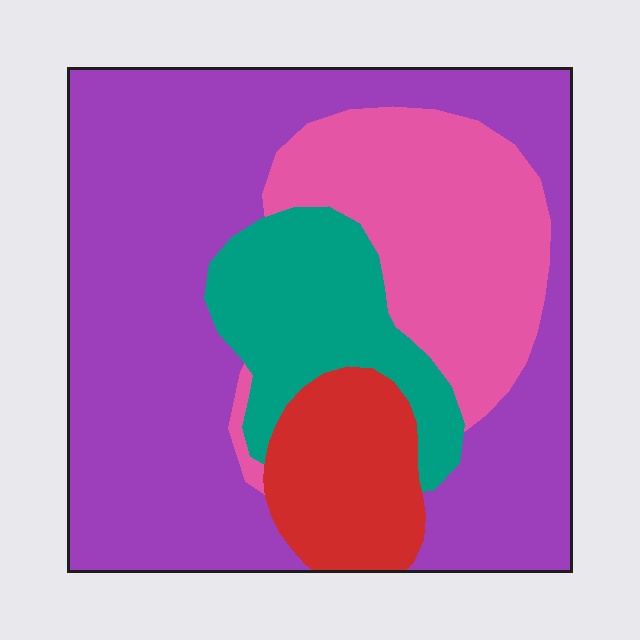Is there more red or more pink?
Pink.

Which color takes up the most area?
Purple, at roughly 55%.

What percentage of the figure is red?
Red takes up about one tenth (1/10) of the figure.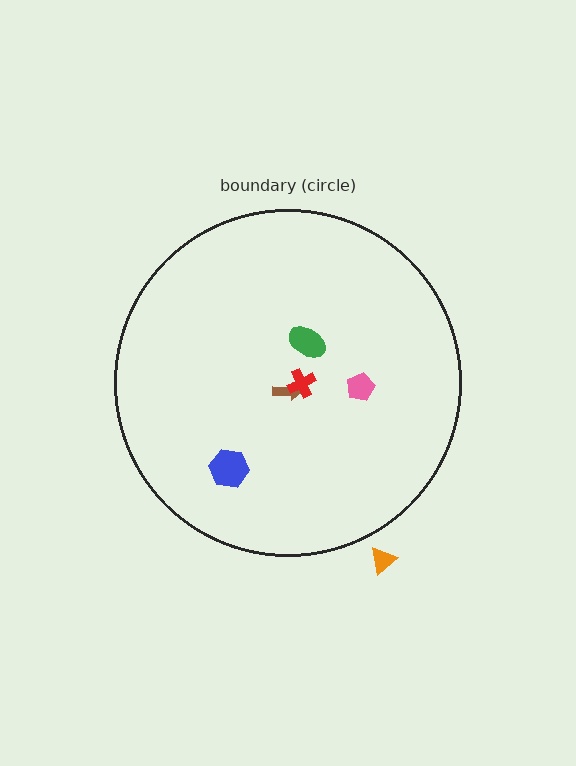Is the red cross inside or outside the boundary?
Inside.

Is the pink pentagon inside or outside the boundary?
Inside.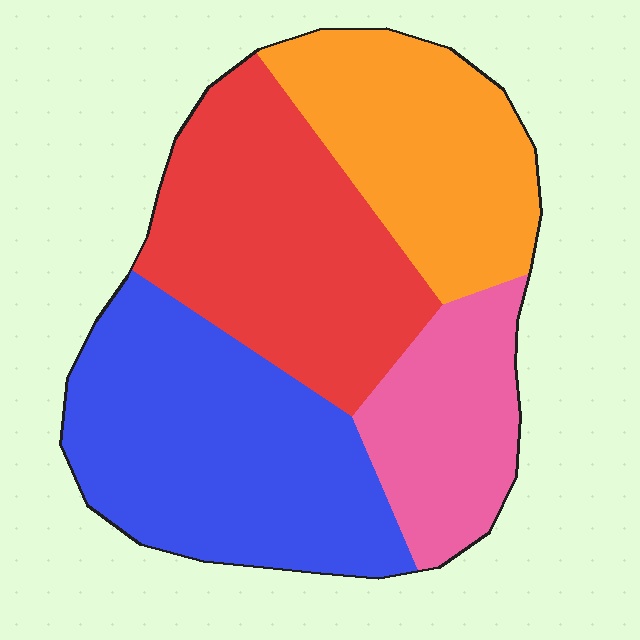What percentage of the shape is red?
Red covers around 30% of the shape.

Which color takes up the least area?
Pink, at roughly 15%.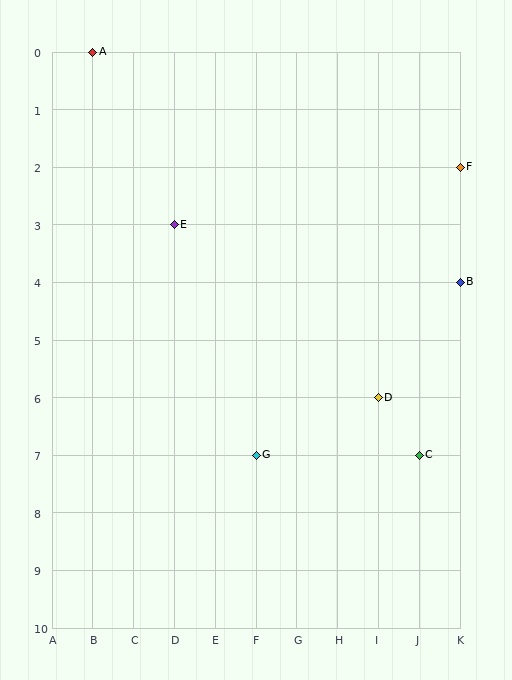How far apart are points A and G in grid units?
Points A and G are 4 columns and 7 rows apart (about 8.1 grid units diagonally).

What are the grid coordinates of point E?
Point E is at grid coordinates (D, 3).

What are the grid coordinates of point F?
Point F is at grid coordinates (K, 2).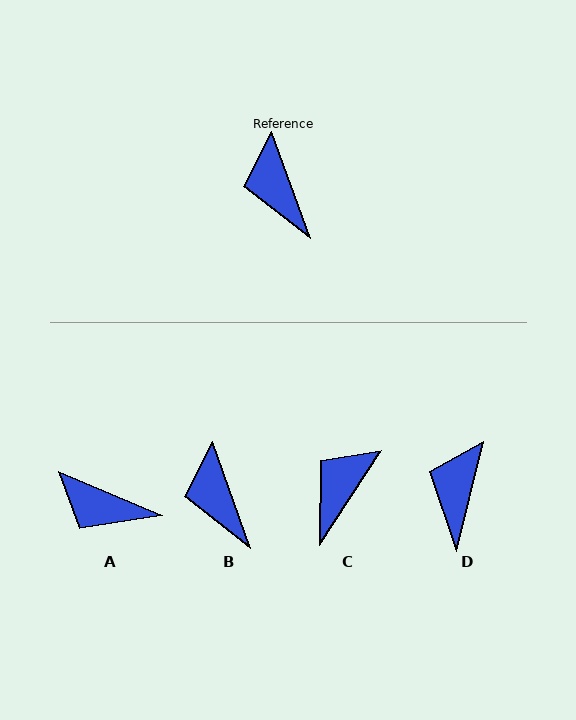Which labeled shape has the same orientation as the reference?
B.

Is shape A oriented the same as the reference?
No, it is off by about 47 degrees.